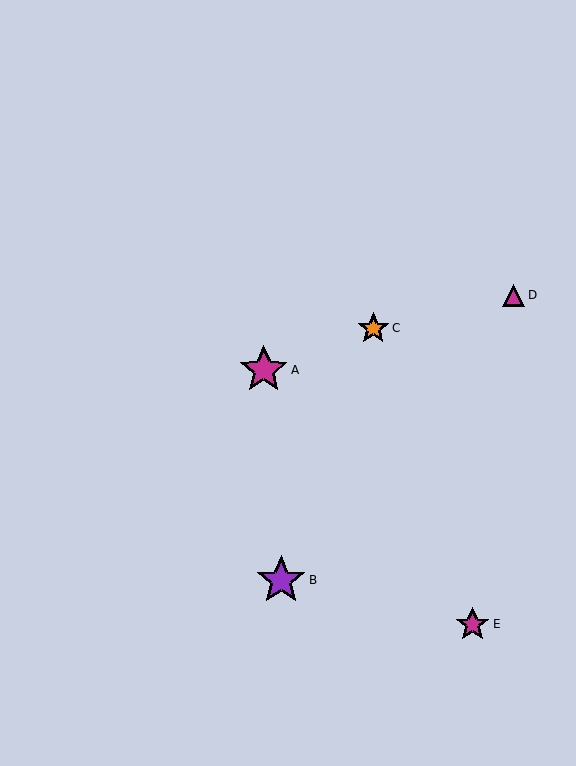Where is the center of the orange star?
The center of the orange star is at (373, 328).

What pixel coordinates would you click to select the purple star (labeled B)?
Click at (281, 580) to select the purple star B.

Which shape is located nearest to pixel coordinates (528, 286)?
The magenta triangle (labeled D) at (514, 295) is nearest to that location.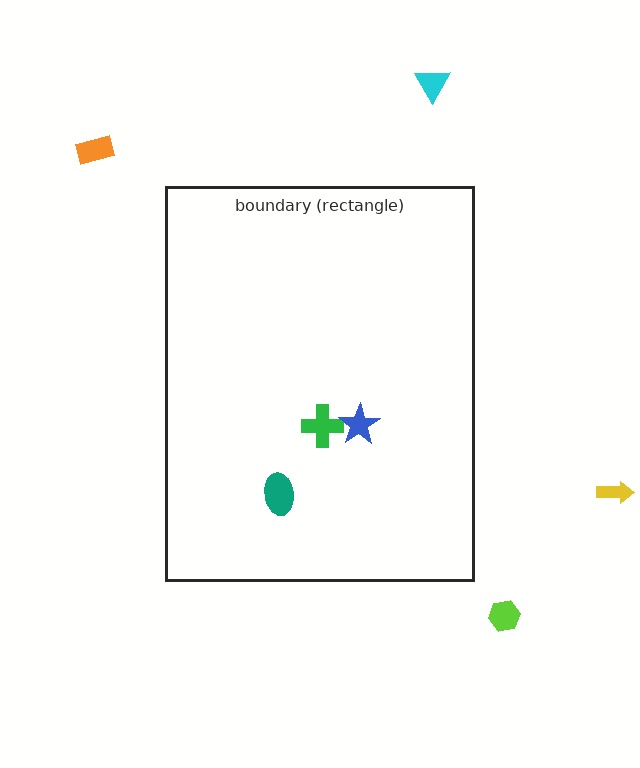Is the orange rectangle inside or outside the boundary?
Outside.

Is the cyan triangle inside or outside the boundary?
Outside.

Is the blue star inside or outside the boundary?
Inside.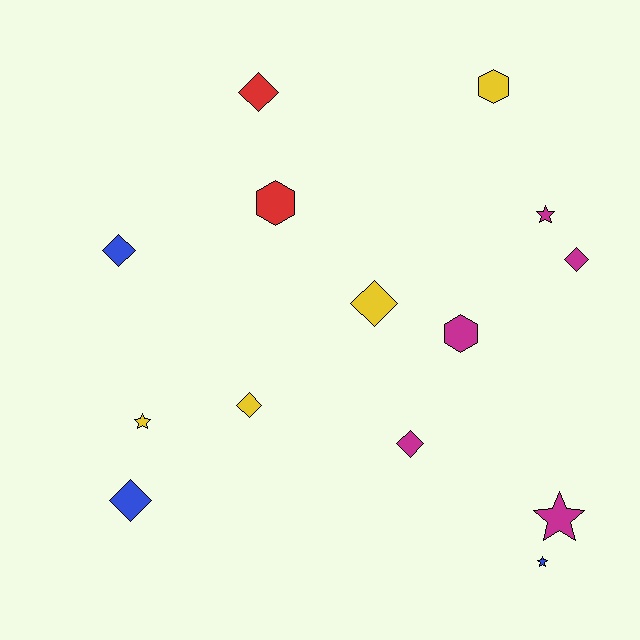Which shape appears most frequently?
Diamond, with 7 objects.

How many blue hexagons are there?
There are no blue hexagons.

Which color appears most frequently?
Magenta, with 5 objects.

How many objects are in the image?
There are 14 objects.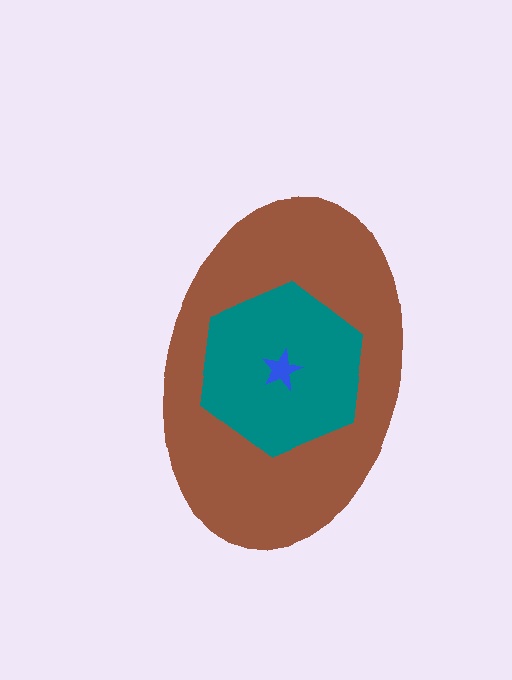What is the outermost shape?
The brown ellipse.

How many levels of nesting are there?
3.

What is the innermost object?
The blue star.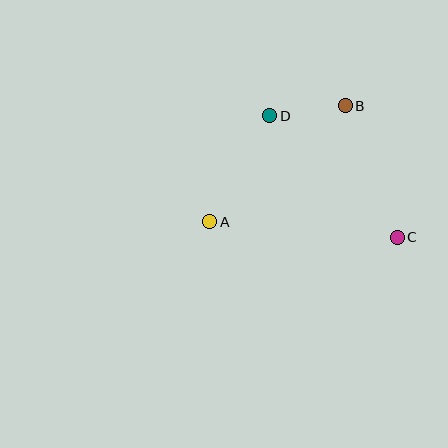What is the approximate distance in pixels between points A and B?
The distance between A and B is approximately 178 pixels.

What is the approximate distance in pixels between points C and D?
The distance between C and D is approximately 176 pixels.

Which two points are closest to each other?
Points B and D are closest to each other.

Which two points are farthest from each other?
Points A and C are farthest from each other.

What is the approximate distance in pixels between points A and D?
The distance between A and D is approximately 122 pixels.